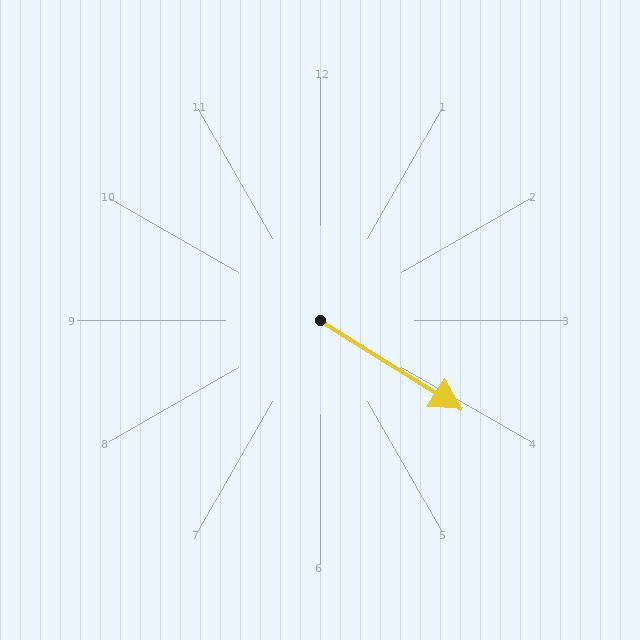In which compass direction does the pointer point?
Southeast.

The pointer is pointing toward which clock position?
Roughly 4 o'clock.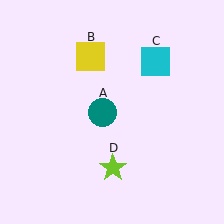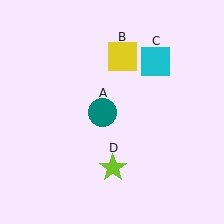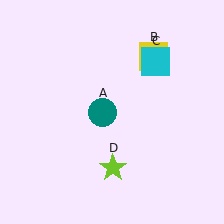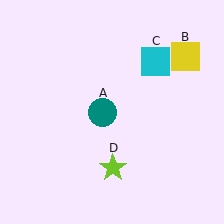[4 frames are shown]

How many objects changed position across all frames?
1 object changed position: yellow square (object B).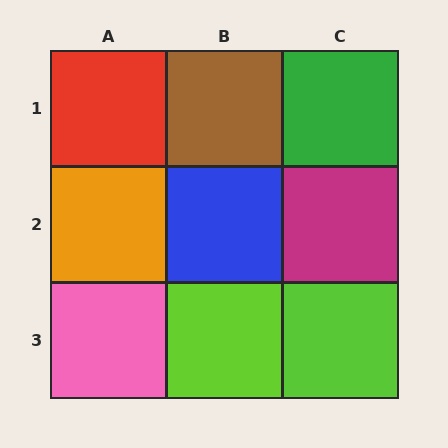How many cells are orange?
1 cell is orange.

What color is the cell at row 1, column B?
Brown.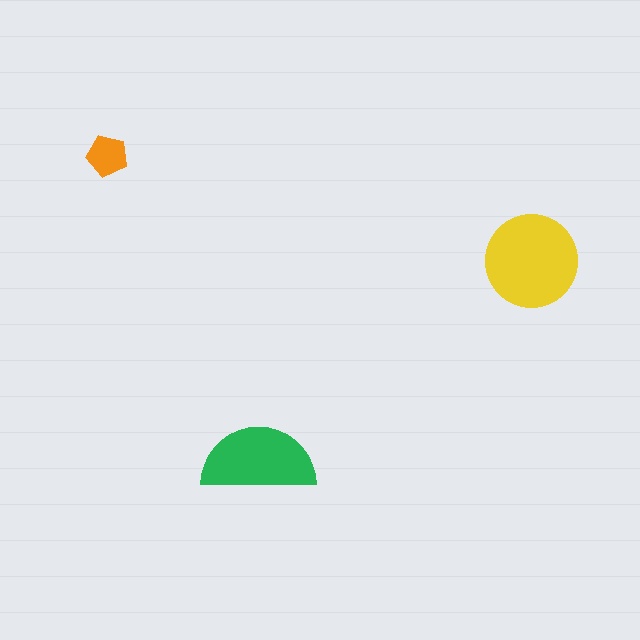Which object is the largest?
The yellow circle.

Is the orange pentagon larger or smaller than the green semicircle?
Smaller.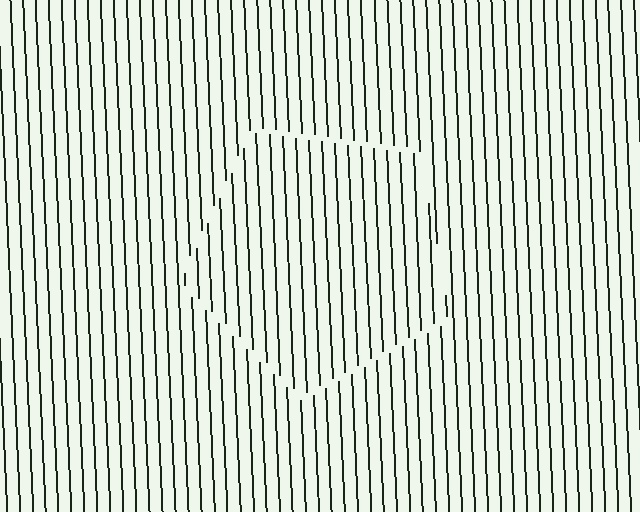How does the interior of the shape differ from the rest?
The interior of the shape contains the same grating, shifted by half a period — the contour is defined by the phase discontinuity where line-ends from the inner and outer gratings abut.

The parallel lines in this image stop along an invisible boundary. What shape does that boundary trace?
An illusory pentagon. The interior of the shape contains the same grating, shifted by half a period — the contour is defined by the phase discontinuity where line-ends from the inner and outer gratings abut.